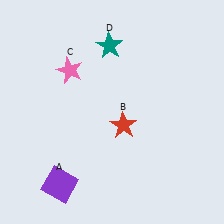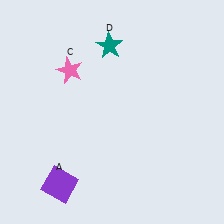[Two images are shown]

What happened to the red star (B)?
The red star (B) was removed in Image 2. It was in the bottom-right area of Image 1.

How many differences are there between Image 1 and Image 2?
There is 1 difference between the two images.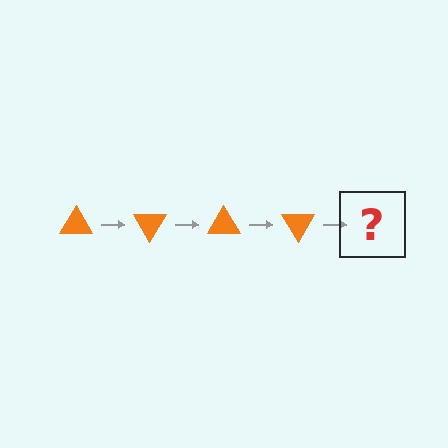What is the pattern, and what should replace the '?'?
The pattern is that the triangle rotates 60 degrees each step. The '?' should be an orange triangle rotated 240 degrees.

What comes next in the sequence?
The next element should be an orange triangle rotated 240 degrees.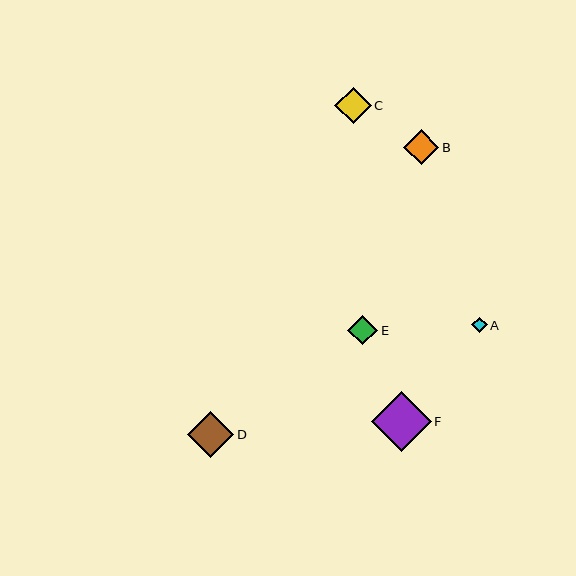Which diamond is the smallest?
Diamond A is the smallest with a size of approximately 15 pixels.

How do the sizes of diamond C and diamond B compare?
Diamond C and diamond B are approximately the same size.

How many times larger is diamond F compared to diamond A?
Diamond F is approximately 3.9 times the size of diamond A.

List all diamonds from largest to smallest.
From largest to smallest: F, D, C, B, E, A.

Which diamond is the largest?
Diamond F is the largest with a size of approximately 60 pixels.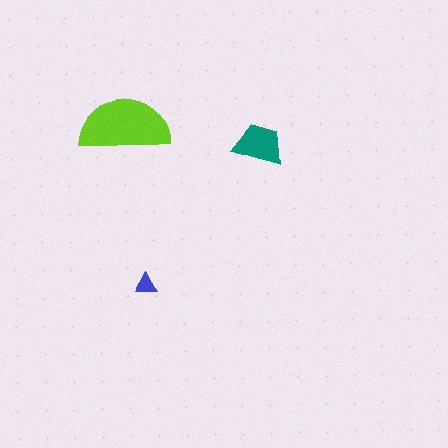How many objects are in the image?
There are 3 objects in the image.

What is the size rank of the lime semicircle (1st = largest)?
1st.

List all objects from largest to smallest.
The lime semicircle, the teal trapezoid, the blue triangle.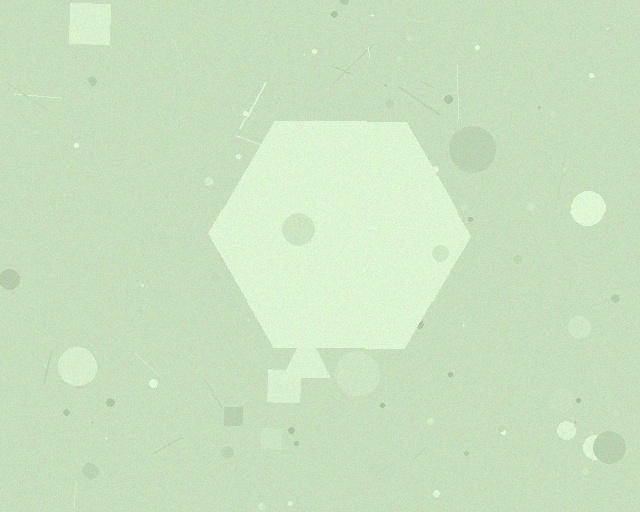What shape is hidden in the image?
A hexagon is hidden in the image.